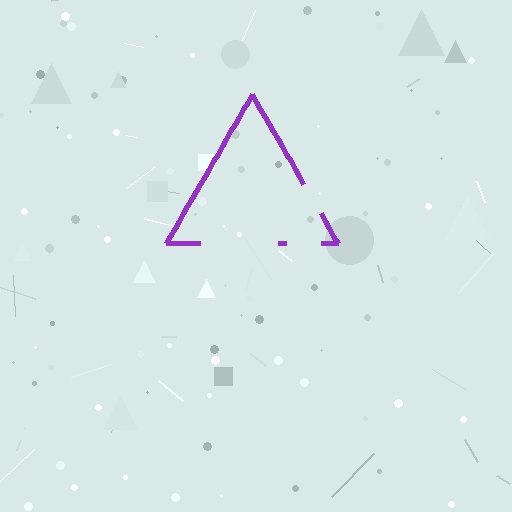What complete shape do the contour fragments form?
The contour fragments form a triangle.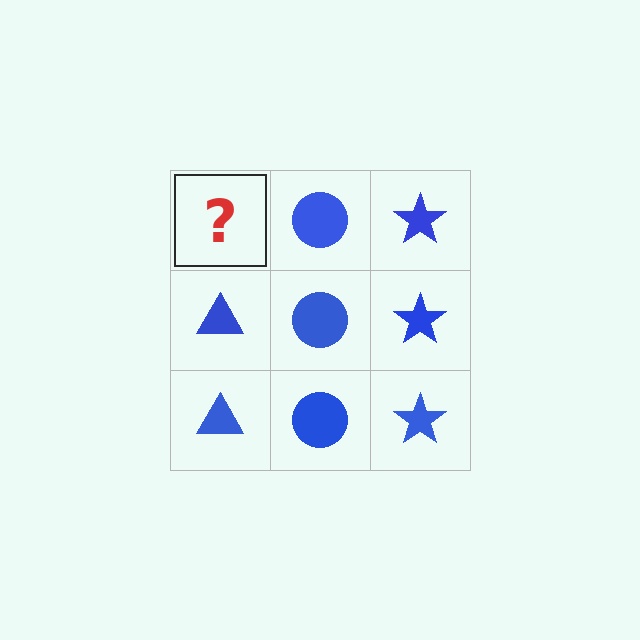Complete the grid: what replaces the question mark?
The question mark should be replaced with a blue triangle.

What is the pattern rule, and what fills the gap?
The rule is that each column has a consistent shape. The gap should be filled with a blue triangle.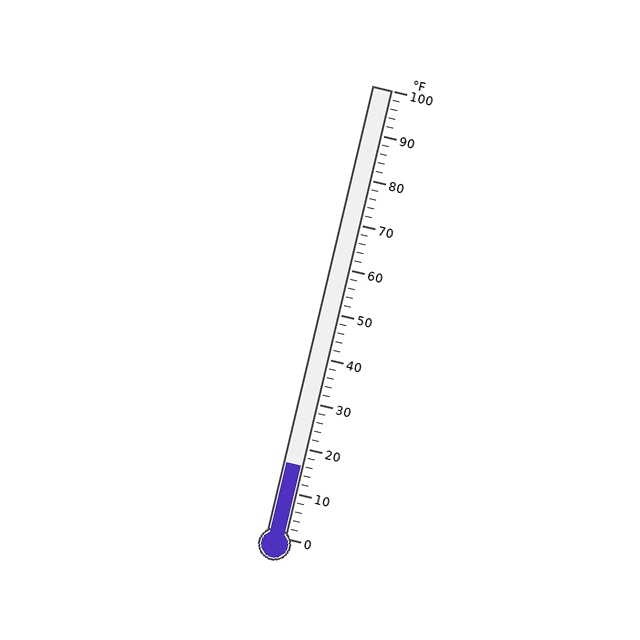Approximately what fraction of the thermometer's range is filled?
The thermometer is filled to approximately 15% of its range.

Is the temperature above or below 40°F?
The temperature is below 40°F.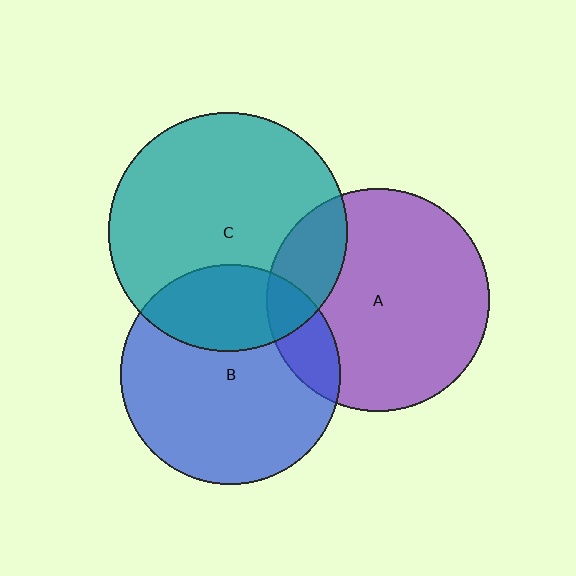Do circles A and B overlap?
Yes.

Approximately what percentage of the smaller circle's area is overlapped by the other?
Approximately 15%.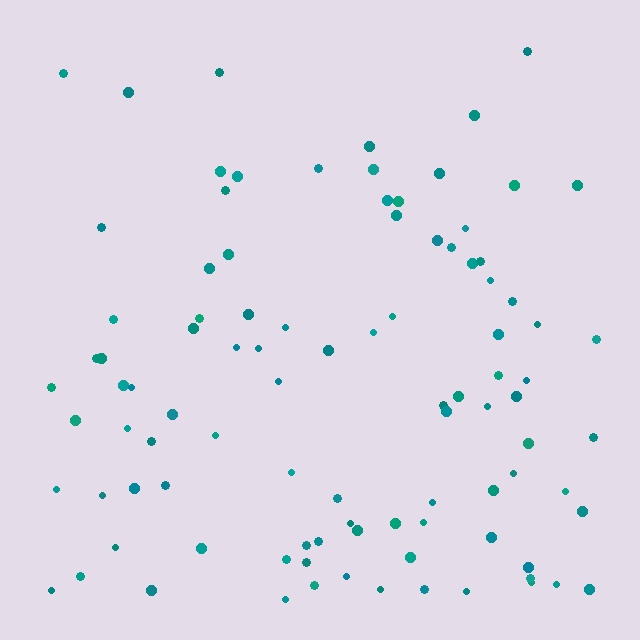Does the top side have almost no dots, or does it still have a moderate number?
Still a moderate number, just noticeably fewer than the bottom.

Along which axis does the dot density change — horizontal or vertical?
Vertical.